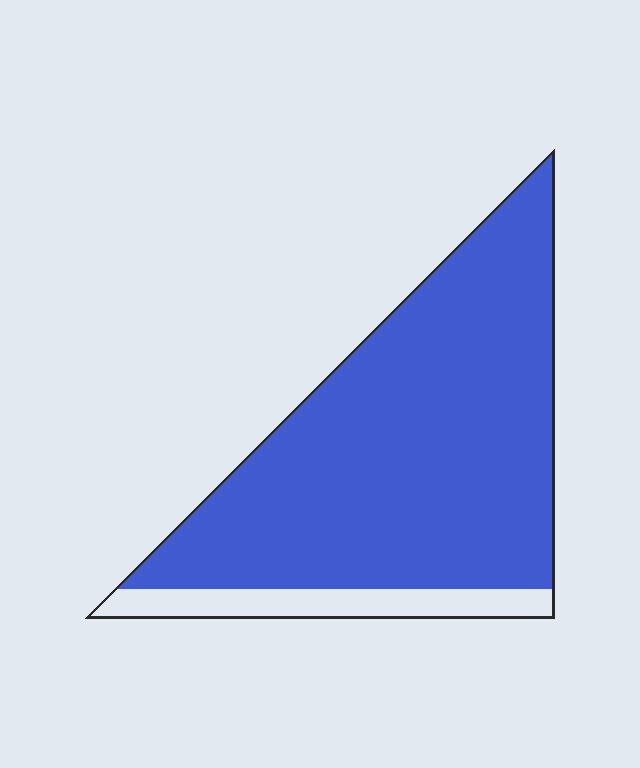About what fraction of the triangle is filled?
About seven eighths (7/8).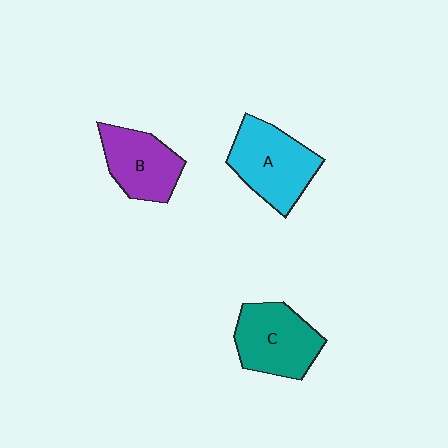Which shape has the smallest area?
Shape B (purple).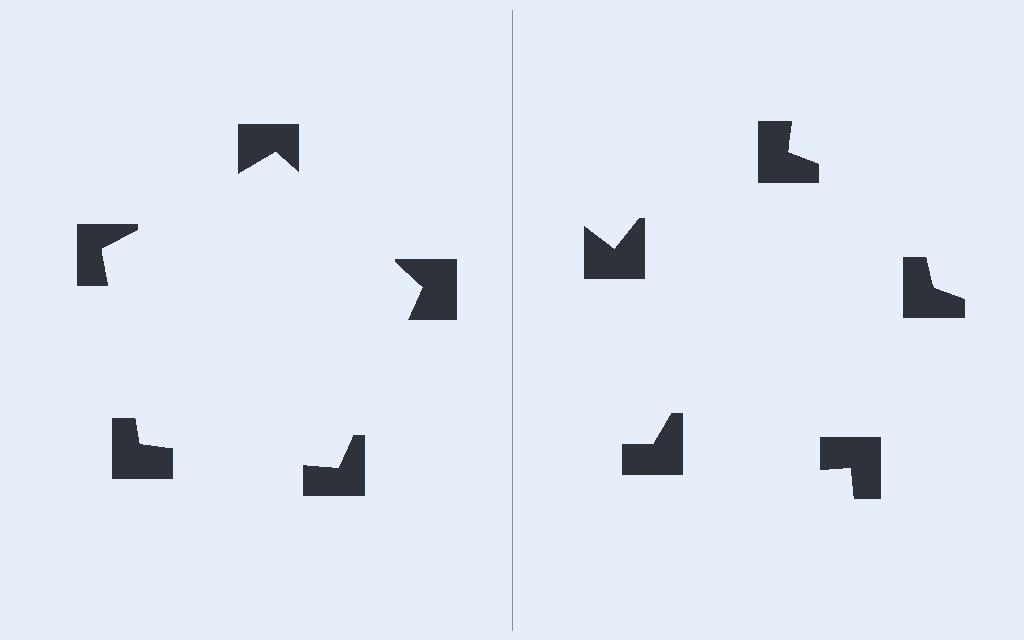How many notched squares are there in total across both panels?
10 — 5 on each side.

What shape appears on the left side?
An illusory pentagon.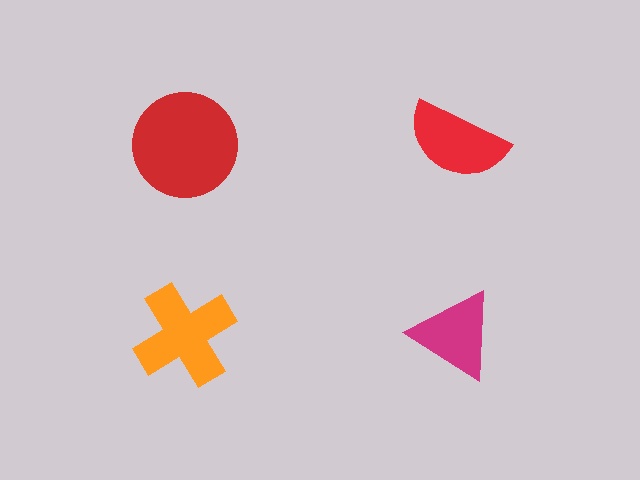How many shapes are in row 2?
2 shapes.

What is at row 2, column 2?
A magenta triangle.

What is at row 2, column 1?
An orange cross.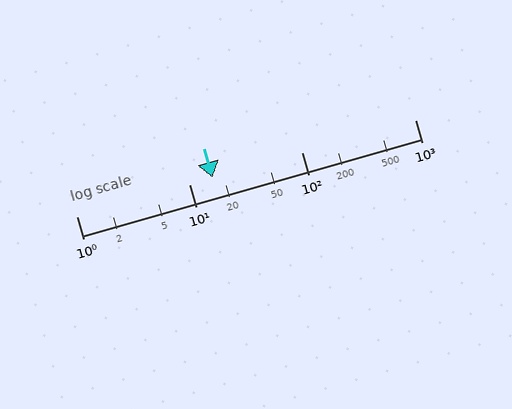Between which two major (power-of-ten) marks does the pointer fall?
The pointer is between 10 and 100.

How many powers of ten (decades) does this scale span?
The scale spans 3 decades, from 1 to 1000.